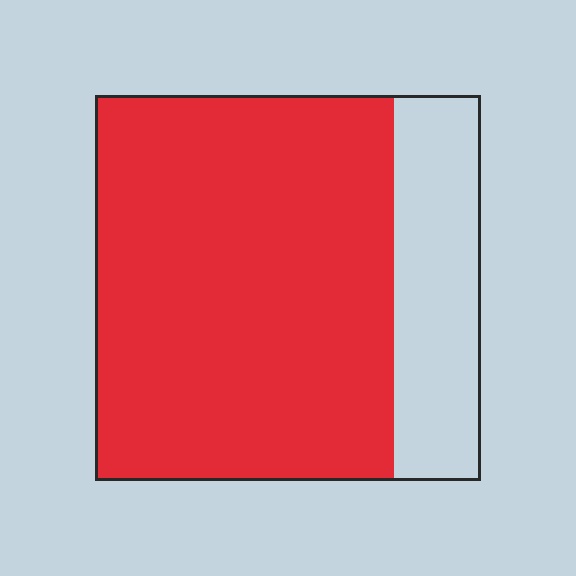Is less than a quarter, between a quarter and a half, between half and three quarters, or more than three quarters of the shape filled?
More than three quarters.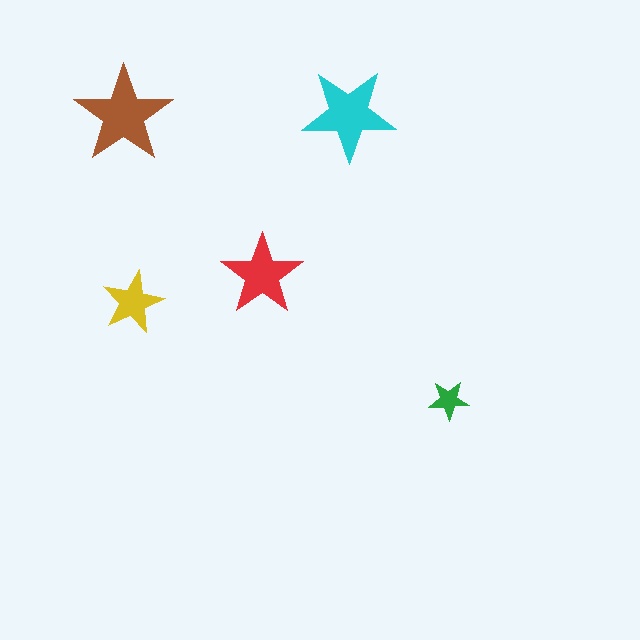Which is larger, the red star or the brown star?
The brown one.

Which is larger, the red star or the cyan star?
The cyan one.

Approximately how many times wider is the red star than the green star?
About 2 times wider.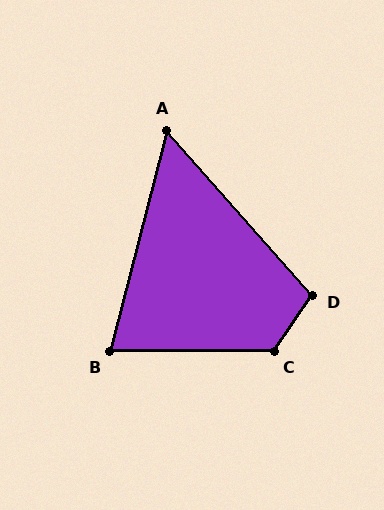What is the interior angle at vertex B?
Approximately 76 degrees (acute).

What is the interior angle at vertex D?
Approximately 104 degrees (obtuse).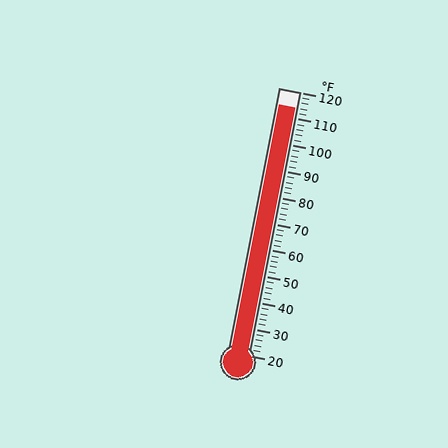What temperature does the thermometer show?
The thermometer shows approximately 114°F.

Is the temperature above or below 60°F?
The temperature is above 60°F.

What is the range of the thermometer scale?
The thermometer scale ranges from 20°F to 120°F.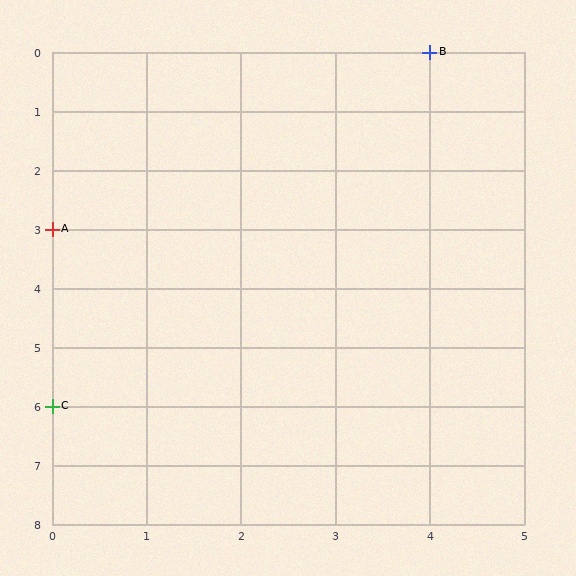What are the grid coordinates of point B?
Point B is at grid coordinates (4, 0).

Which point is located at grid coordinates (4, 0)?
Point B is at (4, 0).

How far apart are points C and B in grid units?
Points C and B are 4 columns and 6 rows apart (about 7.2 grid units diagonally).